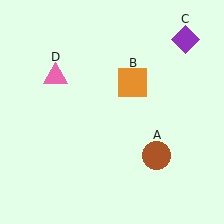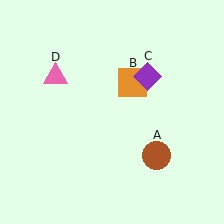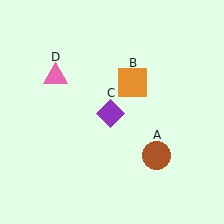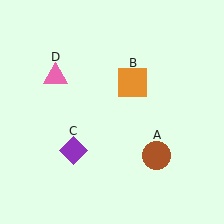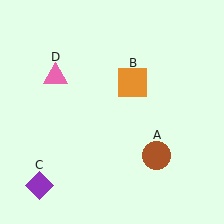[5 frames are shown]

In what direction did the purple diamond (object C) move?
The purple diamond (object C) moved down and to the left.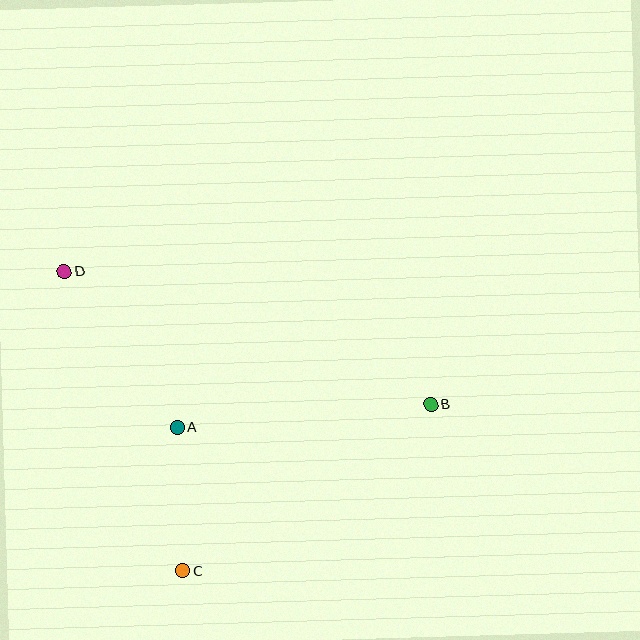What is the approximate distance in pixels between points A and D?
The distance between A and D is approximately 193 pixels.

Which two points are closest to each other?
Points A and C are closest to each other.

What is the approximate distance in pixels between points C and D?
The distance between C and D is approximately 322 pixels.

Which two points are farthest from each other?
Points B and D are farthest from each other.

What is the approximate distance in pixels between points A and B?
The distance between A and B is approximately 254 pixels.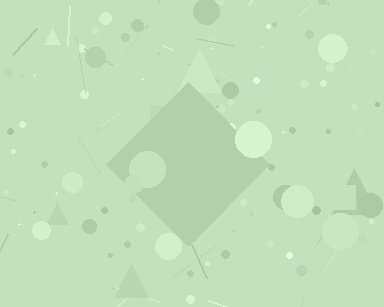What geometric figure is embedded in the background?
A diamond is embedded in the background.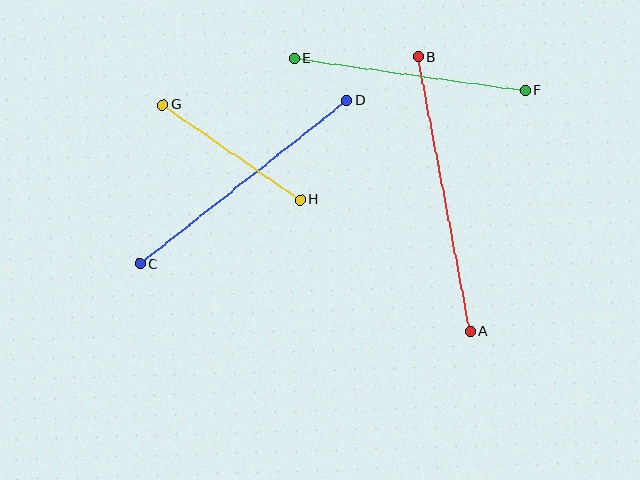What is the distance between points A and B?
The distance is approximately 279 pixels.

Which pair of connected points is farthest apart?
Points A and B are farthest apart.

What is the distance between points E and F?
The distance is approximately 234 pixels.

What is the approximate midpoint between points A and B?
The midpoint is at approximately (444, 194) pixels.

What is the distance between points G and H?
The distance is approximately 167 pixels.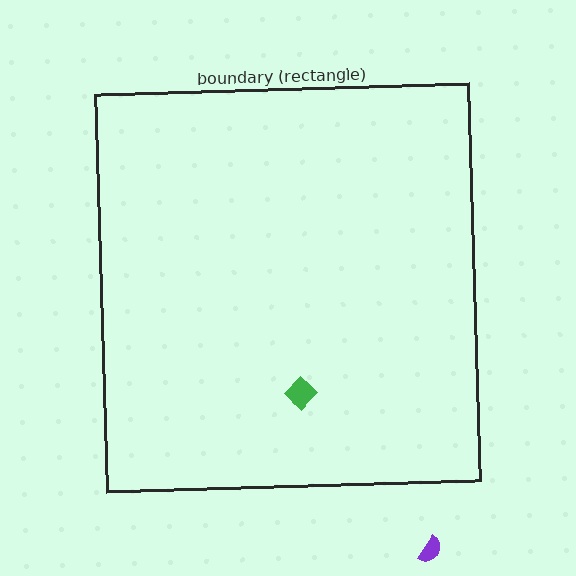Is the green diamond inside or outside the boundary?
Inside.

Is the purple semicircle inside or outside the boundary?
Outside.